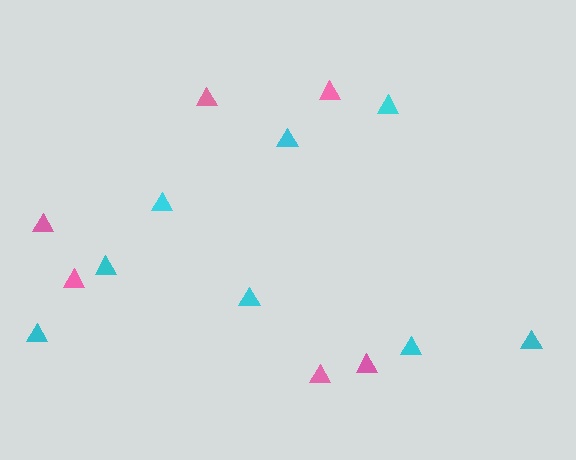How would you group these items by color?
There are 2 groups: one group of cyan triangles (8) and one group of pink triangles (6).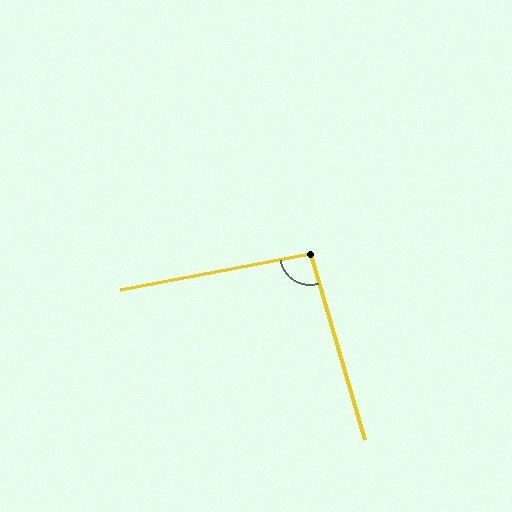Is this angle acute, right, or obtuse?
It is obtuse.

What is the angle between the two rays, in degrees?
Approximately 96 degrees.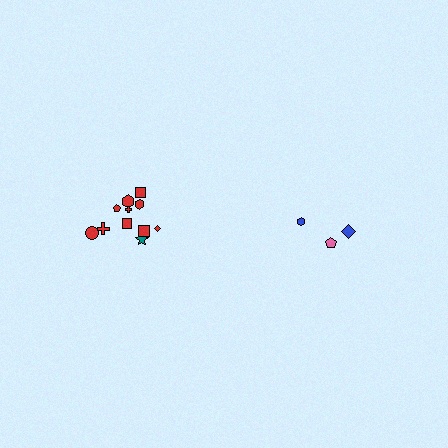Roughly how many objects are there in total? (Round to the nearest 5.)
Roughly 15 objects in total.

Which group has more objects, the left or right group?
The left group.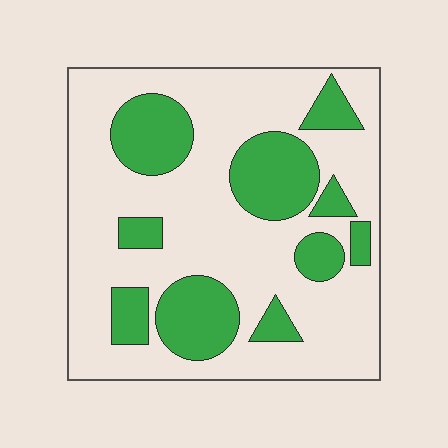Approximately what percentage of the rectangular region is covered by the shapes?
Approximately 30%.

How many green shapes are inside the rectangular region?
10.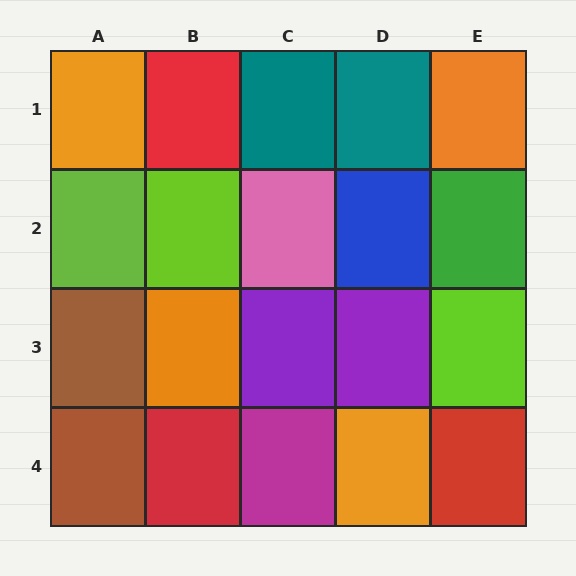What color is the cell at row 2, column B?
Lime.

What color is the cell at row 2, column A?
Lime.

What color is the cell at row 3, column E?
Lime.